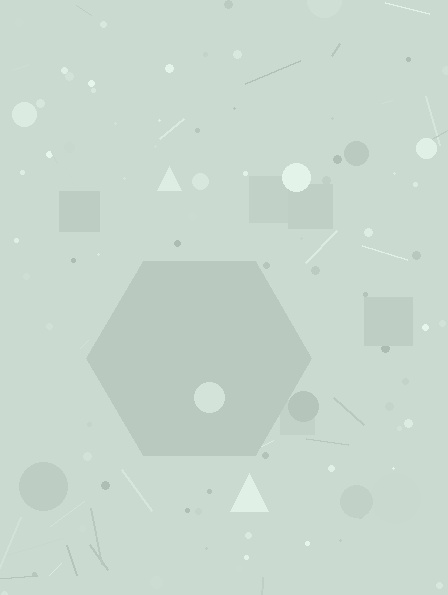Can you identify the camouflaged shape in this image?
The camouflaged shape is a hexagon.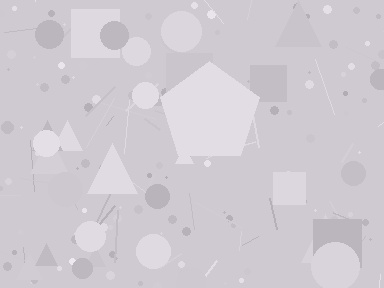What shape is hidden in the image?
A pentagon is hidden in the image.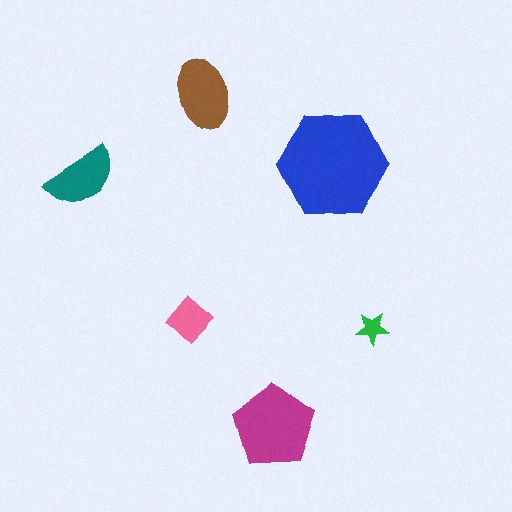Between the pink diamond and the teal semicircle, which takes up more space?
The teal semicircle.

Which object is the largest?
The blue hexagon.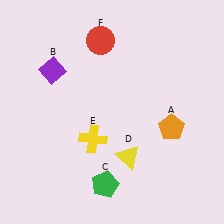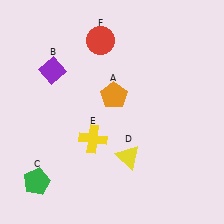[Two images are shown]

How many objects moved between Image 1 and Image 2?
2 objects moved between the two images.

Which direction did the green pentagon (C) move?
The green pentagon (C) moved left.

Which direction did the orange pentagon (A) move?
The orange pentagon (A) moved left.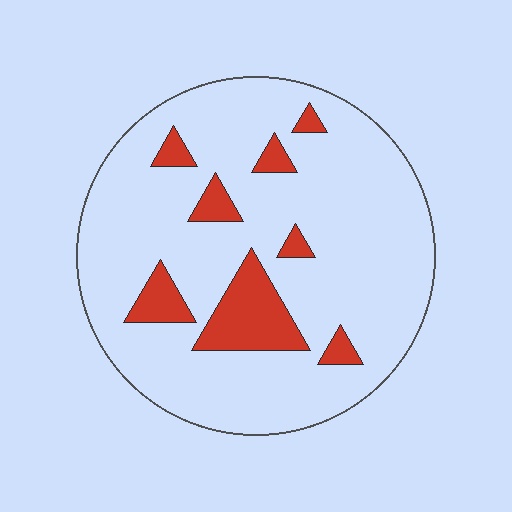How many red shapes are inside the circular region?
8.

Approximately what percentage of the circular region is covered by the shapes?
Approximately 15%.